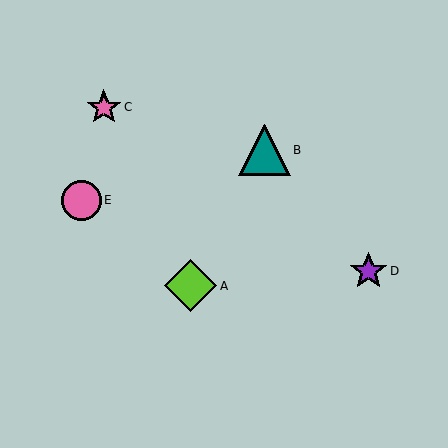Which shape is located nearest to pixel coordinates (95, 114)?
The pink star (labeled C) at (104, 107) is nearest to that location.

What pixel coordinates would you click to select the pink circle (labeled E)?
Click at (81, 200) to select the pink circle E.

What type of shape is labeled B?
Shape B is a teal triangle.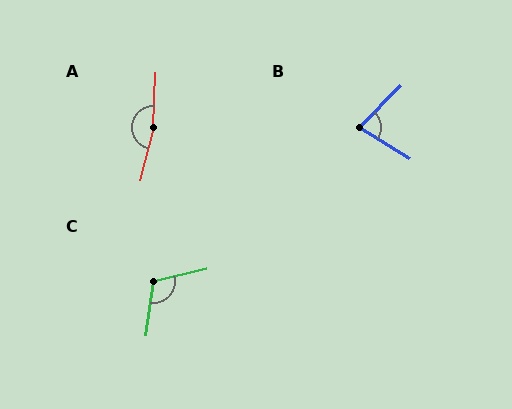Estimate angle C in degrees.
Approximately 111 degrees.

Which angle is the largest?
A, at approximately 168 degrees.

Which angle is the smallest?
B, at approximately 77 degrees.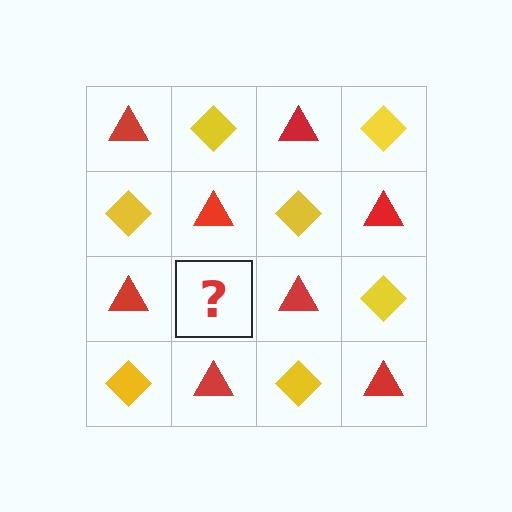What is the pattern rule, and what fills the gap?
The rule is that it alternates red triangle and yellow diamond in a checkerboard pattern. The gap should be filled with a yellow diamond.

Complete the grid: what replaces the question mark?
The question mark should be replaced with a yellow diamond.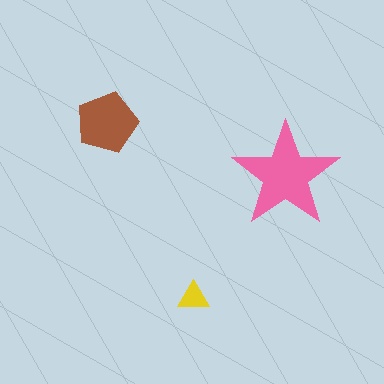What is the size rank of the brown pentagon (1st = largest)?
2nd.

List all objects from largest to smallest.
The pink star, the brown pentagon, the yellow triangle.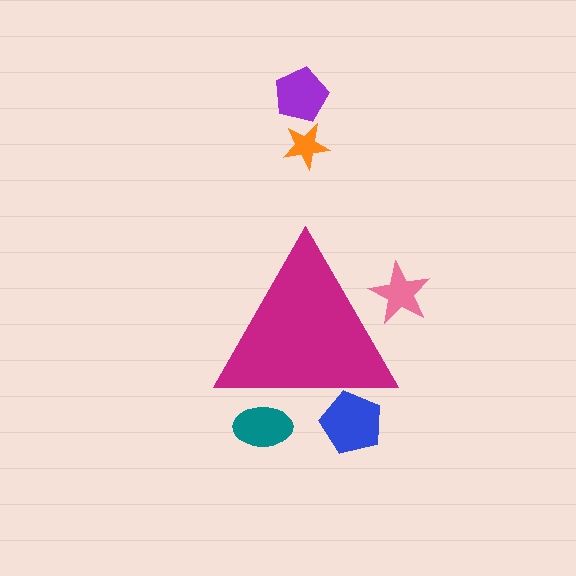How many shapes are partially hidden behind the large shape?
3 shapes are partially hidden.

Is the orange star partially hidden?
No, the orange star is fully visible.